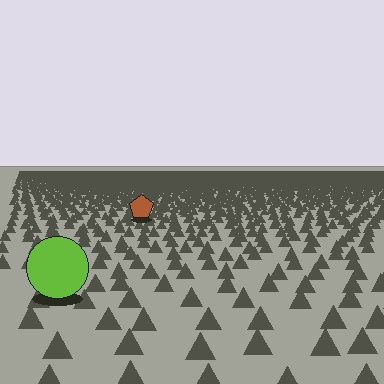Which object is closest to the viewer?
The lime circle is closest. The texture marks near it are larger and more spread out.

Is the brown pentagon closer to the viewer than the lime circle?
No. The lime circle is closer — you can tell from the texture gradient: the ground texture is coarser near it.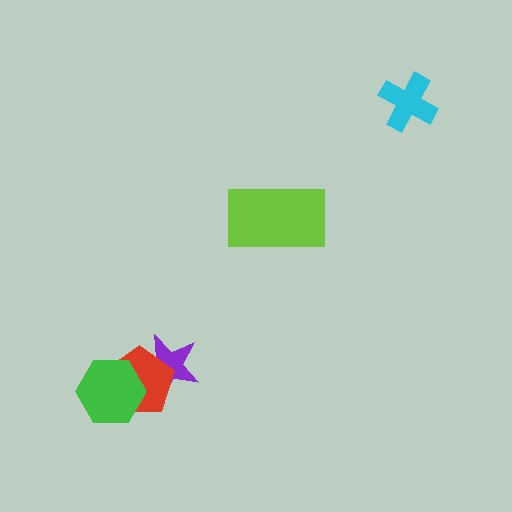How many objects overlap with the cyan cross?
0 objects overlap with the cyan cross.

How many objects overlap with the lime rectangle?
0 objects overlap with the lime rectangle.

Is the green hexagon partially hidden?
No, no other shape covers it.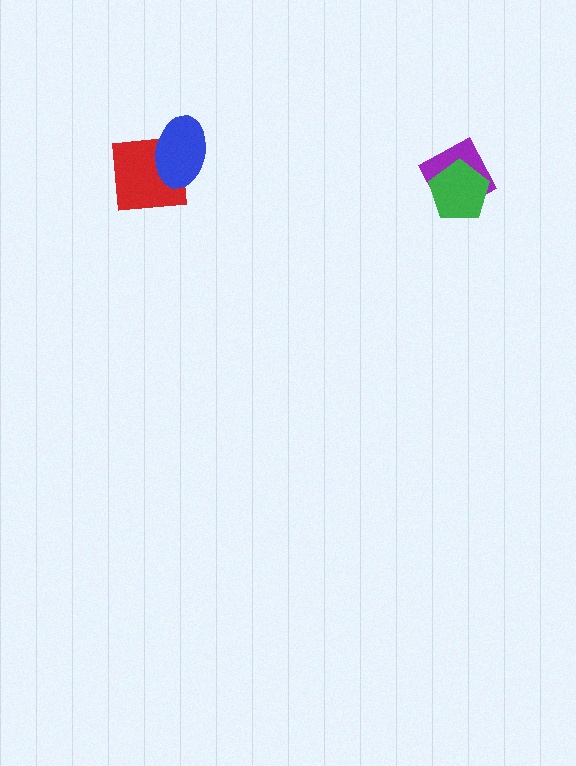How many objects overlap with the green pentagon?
1 object overlaps with the green pentagon.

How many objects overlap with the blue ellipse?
1 object overlaps with the blue ellipse.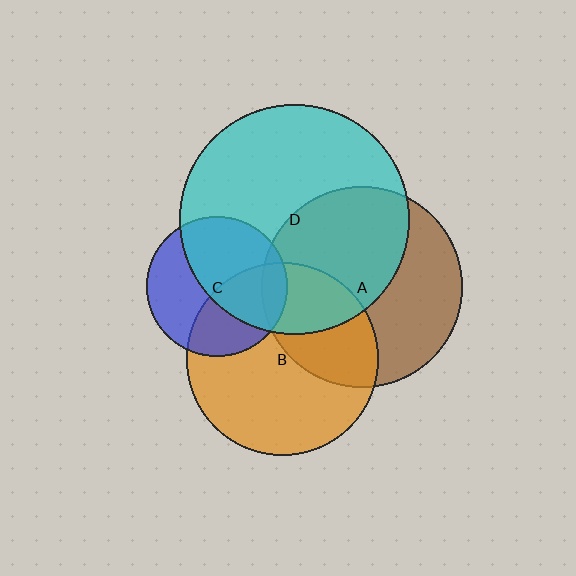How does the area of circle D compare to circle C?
Approximately 2.7 times.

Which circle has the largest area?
Circle D (cyan).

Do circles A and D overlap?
Yes.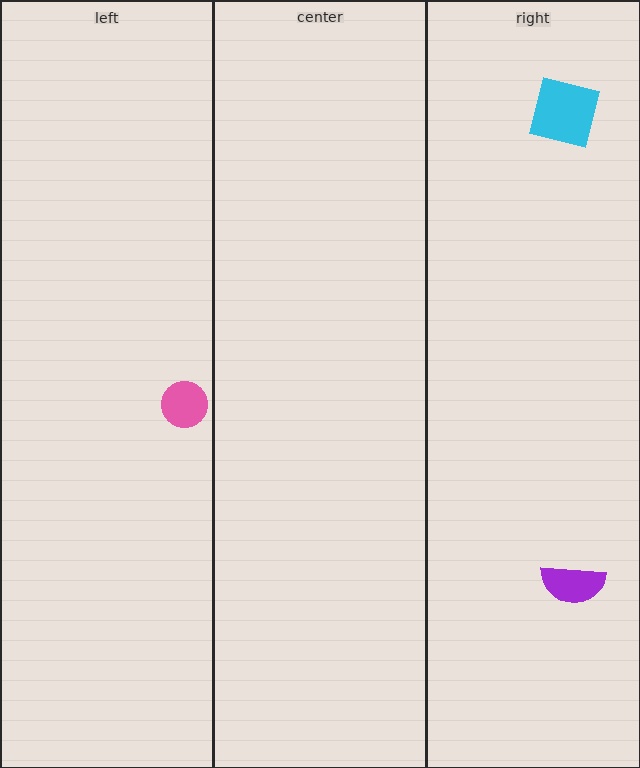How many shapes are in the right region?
2.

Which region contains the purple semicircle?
The right region.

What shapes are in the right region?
The purple semicircle, the cyan square.